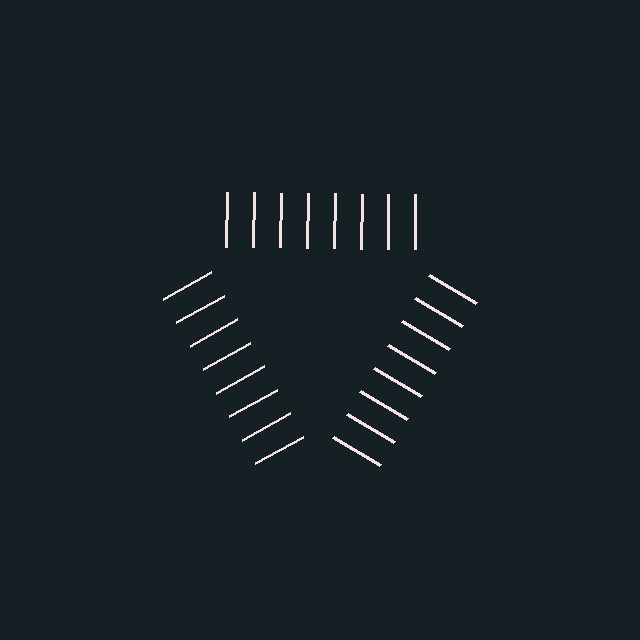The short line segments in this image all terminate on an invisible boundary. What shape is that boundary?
An illusory triangle — the line segments terminate on its edges but no continuous stroke is drawn.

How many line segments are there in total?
24 — 8 along each of the 3 edges.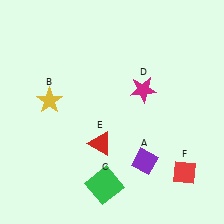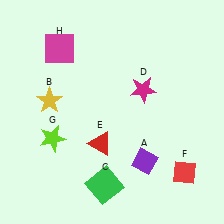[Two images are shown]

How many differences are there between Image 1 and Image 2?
There are 2 differences between the two images.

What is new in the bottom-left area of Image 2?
A lime star (G) was added in the bottom-left area of Image 2.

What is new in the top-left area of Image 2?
A magenta square (H) was added in the top-left area of Image 2.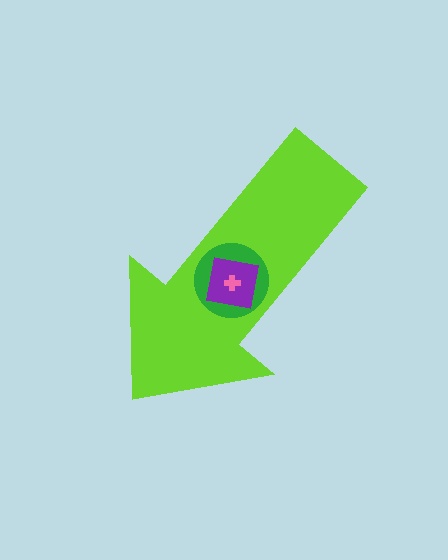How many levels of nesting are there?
4.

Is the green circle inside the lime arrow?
Yes.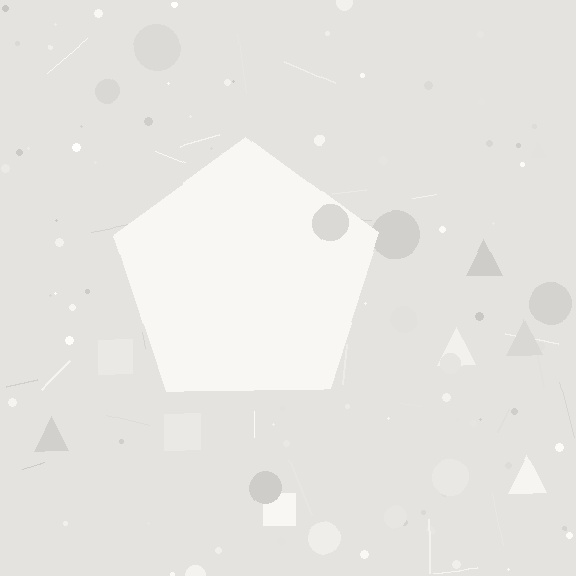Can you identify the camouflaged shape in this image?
The camouflaged shape is a pentagon.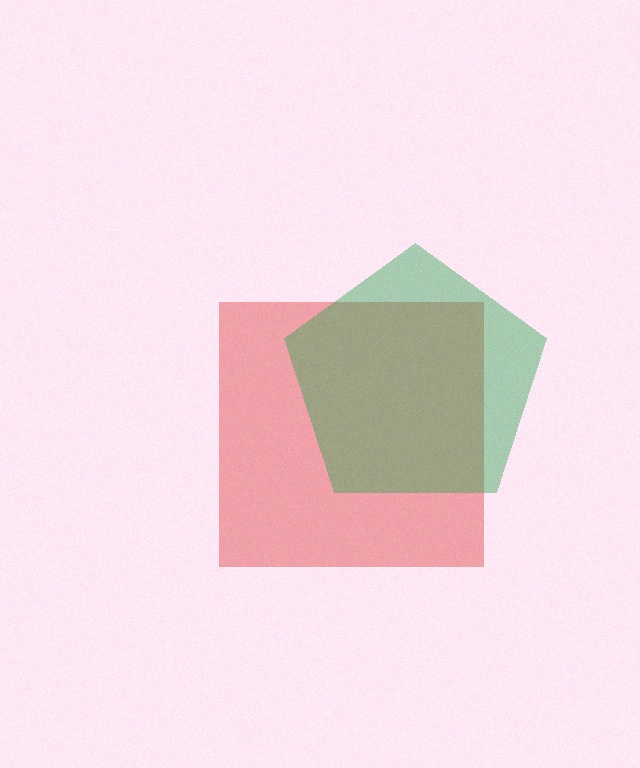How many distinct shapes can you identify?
There are 2 distinct shapes: a red square, a green pentagon.